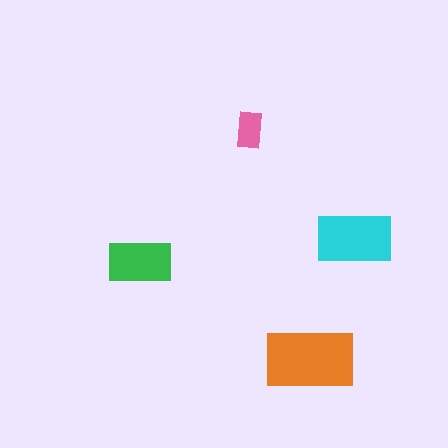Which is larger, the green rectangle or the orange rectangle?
The orange one.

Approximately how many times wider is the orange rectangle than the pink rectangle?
About 2.5 times wider.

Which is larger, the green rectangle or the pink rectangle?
The green one.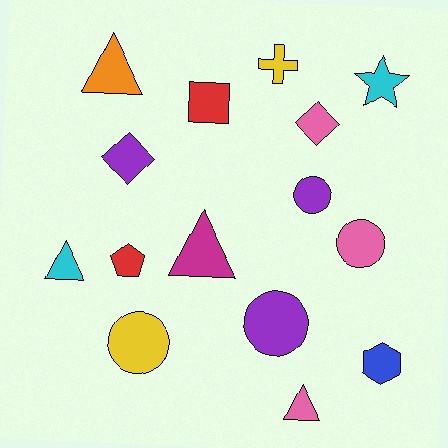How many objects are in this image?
There are 15 objects.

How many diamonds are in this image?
There are 2 diamonds.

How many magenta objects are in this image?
There is 1 magenta object.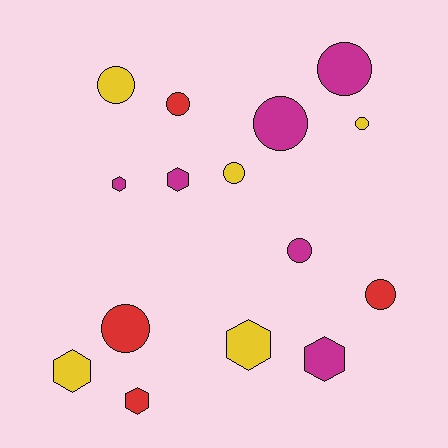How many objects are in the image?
There are 15 objects.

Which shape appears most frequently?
Circle, with 9 objects.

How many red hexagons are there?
There is 1 red hexagon.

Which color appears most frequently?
Magenta, with 6 objects.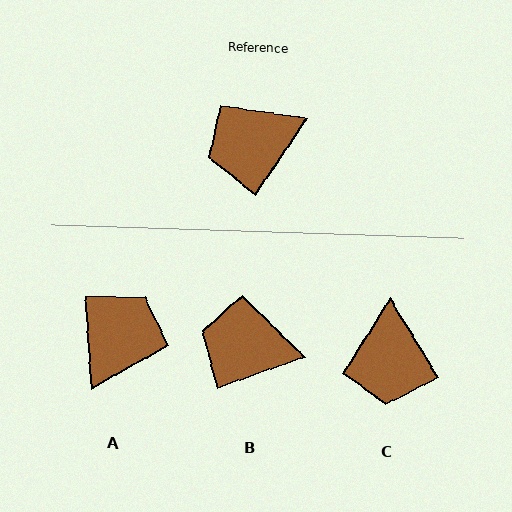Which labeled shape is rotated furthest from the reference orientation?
A, about 142 degrees away.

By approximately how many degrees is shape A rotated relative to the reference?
Approximately 142 degrees clockwise.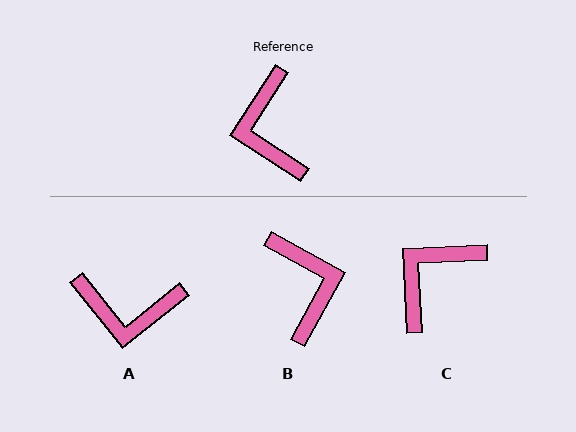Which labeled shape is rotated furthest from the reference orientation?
B, about 176 degrees away.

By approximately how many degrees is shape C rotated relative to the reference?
Approximately 54 degrees clockwise.